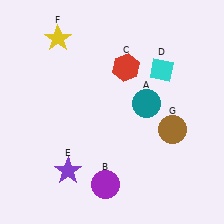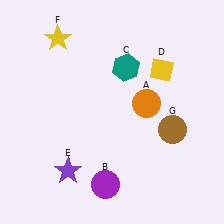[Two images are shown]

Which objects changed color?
A changed from teal to orange. C changed from red to teal. D changed from cyan to yellow.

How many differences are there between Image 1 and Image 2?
There are 3 differences between the two images.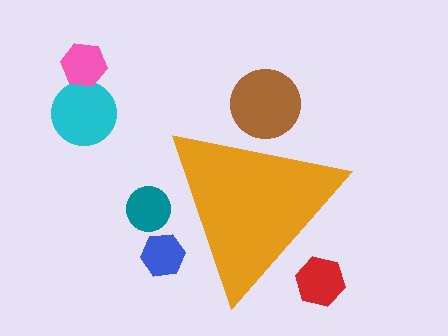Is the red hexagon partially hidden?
Yes, the red hexagon is partially hidden behind the orange triangle.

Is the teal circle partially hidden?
Yes, the teal circle is partially hidden behind the orange triangle.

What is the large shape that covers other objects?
An orange triangle.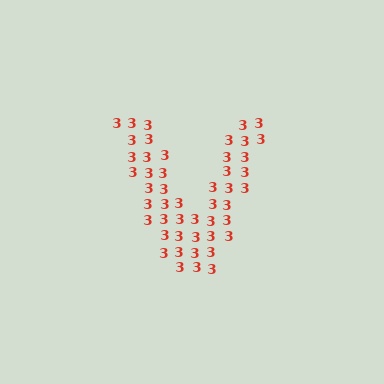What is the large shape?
The large shape is the letter V.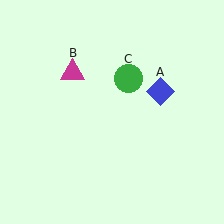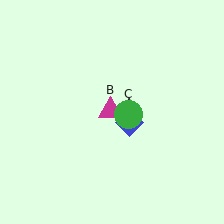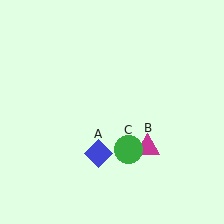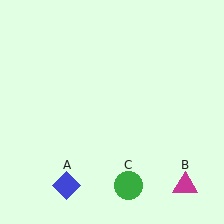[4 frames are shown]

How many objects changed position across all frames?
3 objects changed position: blue diamond (object A), magenta triangle (object B), green circle (object C).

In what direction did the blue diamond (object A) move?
The blue diamond (object A) moved down and to the left.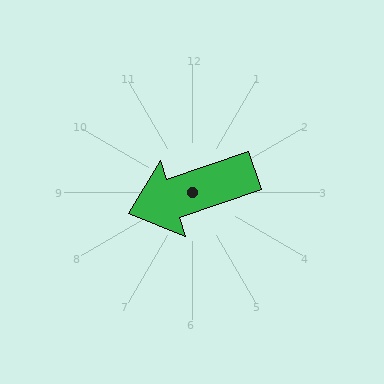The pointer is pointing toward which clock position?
Roughly 8 o'clock.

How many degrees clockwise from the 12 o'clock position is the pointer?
Approximately 251 degrees.